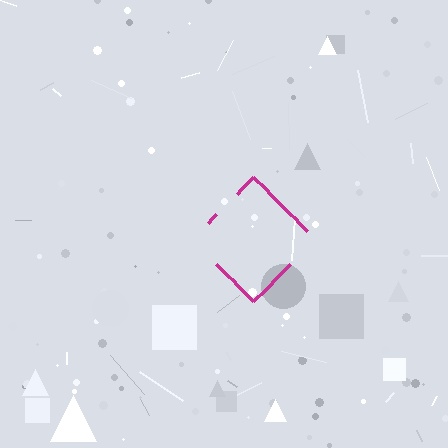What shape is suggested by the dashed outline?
The dashed outline suggests a diamond.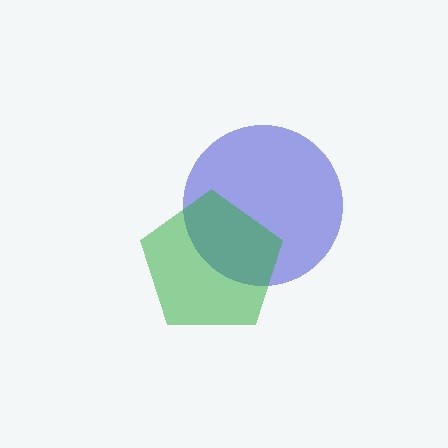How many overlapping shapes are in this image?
There are 2 overlapping shapes in the image.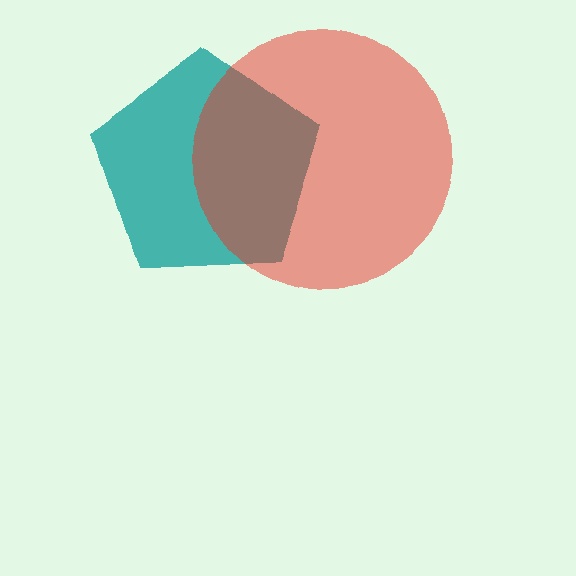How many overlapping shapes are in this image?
There are 2 overlapping shapes in the image.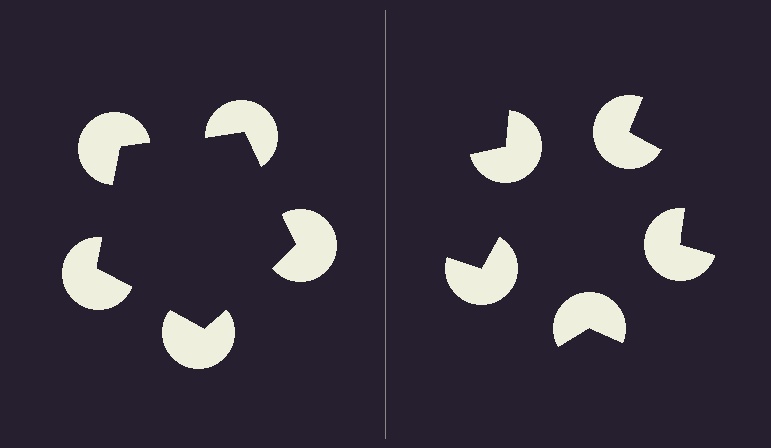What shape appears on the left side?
An illusory pentagon.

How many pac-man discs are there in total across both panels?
10 — 5 on each side.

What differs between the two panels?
The pac-man discs are positioned identically on both sides; only the wedge orientations differ. On the left they align to a pentagon; on the right they are misaligned.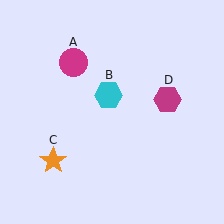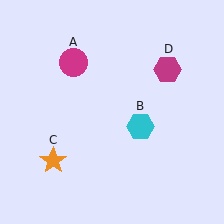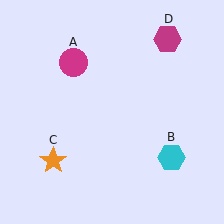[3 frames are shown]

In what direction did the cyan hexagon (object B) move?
The cyan hexagon (object B) moved down and to the right.